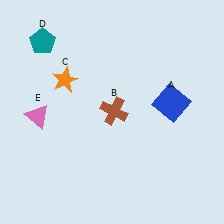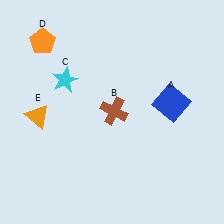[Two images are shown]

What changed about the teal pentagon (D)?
In Image 1, D is teal. In Image 2, it changed to orange.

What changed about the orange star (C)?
In Image 1, C is orange. In Image 2, it changed to cyan.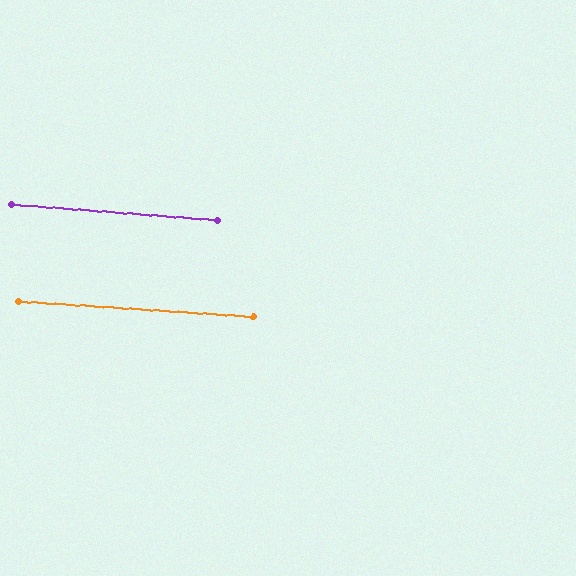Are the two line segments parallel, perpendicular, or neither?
Parallel — their directions differ by only 0.6°.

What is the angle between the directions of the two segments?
Approximately 1 degree.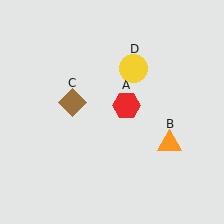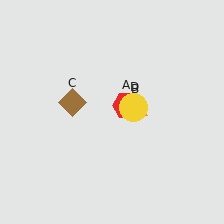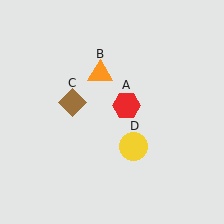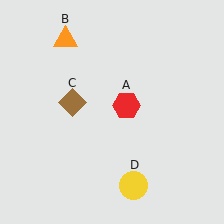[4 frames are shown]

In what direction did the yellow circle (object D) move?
The yellow circle (object D) moved down.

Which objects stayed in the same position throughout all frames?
Red hexagon (object A) and brown diamond (object C) remained stationary.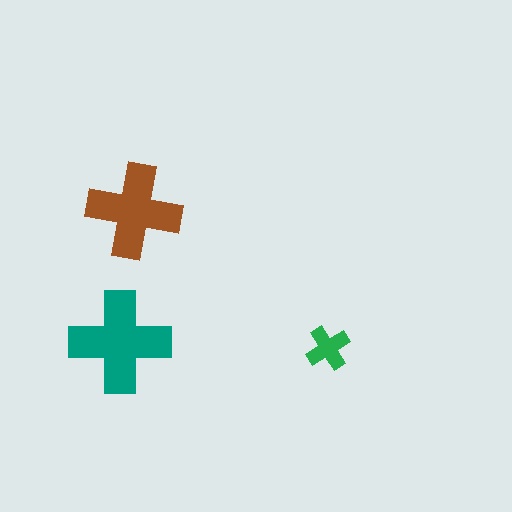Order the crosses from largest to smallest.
the teal one, the brown one, the green one.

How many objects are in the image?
There are 3 objects in the image.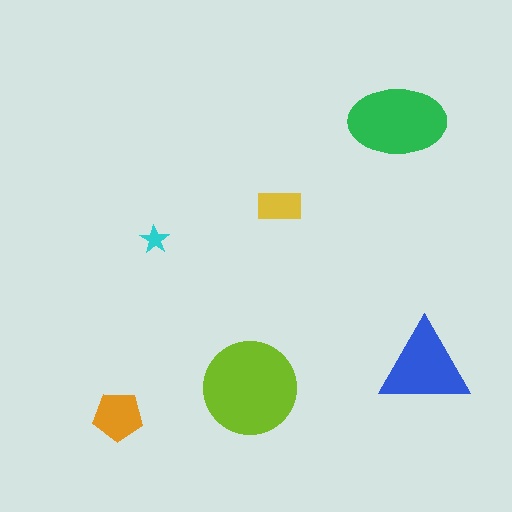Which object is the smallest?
The cyan star.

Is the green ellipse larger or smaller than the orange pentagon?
Larger.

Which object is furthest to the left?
The orange pentagon is leftmost.